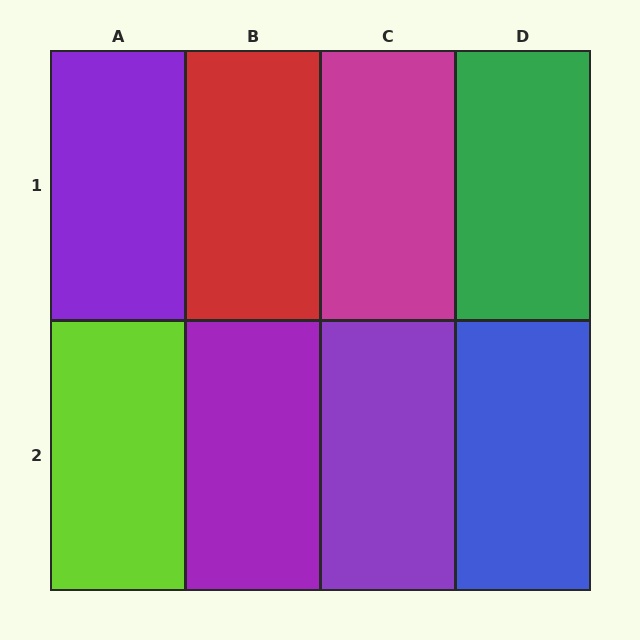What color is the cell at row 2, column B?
Purple.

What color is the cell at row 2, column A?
Lime.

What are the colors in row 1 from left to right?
Purple, red, magenta, green.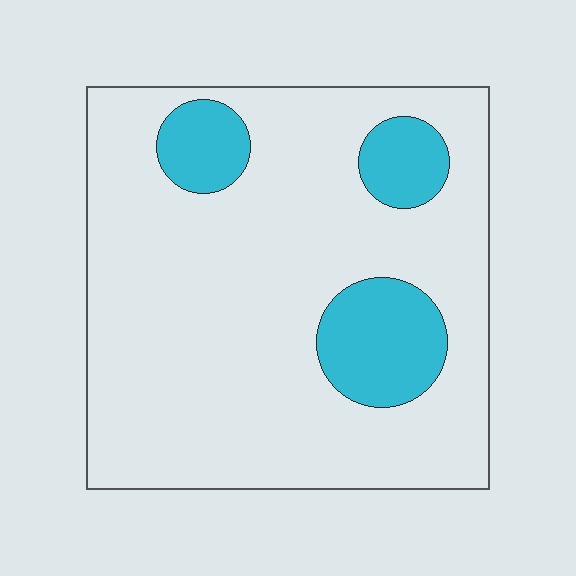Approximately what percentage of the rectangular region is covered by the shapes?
Approximately 15%.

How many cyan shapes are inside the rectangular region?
3.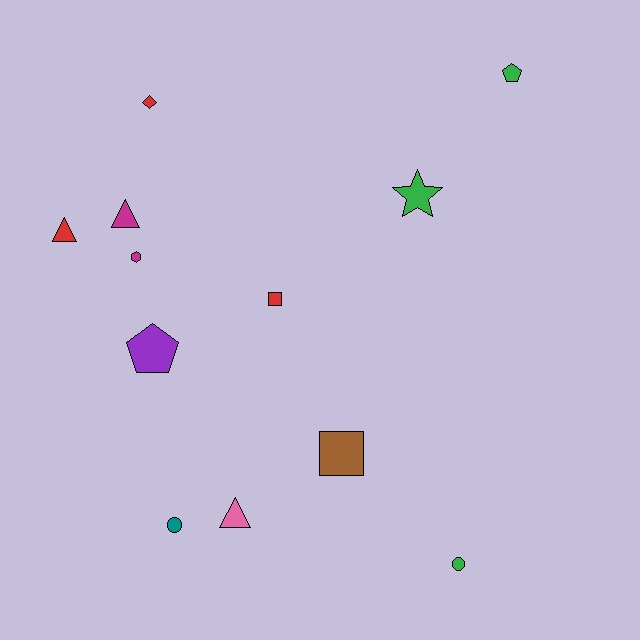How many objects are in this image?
There are 12 objects.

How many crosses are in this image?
There are no crosses.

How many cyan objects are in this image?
There are no cyan objects.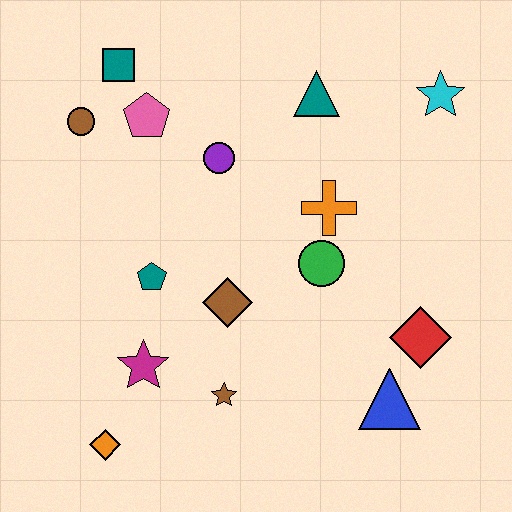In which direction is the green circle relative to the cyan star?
The green circle is below the cyan star.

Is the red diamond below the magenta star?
No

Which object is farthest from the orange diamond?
The cyan star is farthest from the orange diamond.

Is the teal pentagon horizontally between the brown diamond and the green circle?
No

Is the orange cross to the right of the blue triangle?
No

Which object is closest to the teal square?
The pink pentagon is closest to the teal square.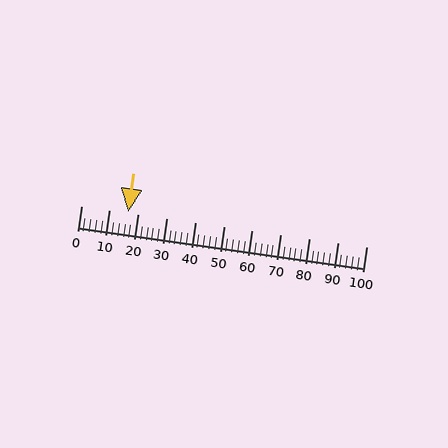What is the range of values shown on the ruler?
The ruler shows values from 0 to 100.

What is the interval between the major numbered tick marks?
The major tick marks are spaced 10 units apart.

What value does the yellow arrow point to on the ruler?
The yellow arrow points to approximately 17.